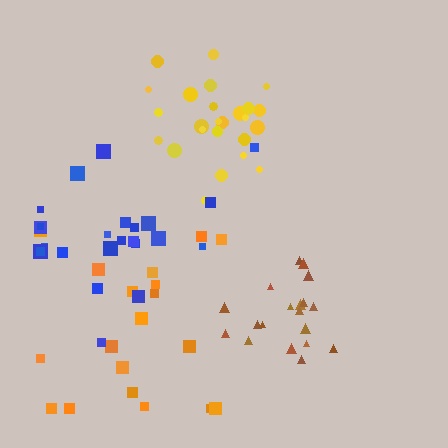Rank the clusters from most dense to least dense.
brown, yellow, blue, orange.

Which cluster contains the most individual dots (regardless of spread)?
Yellow (26).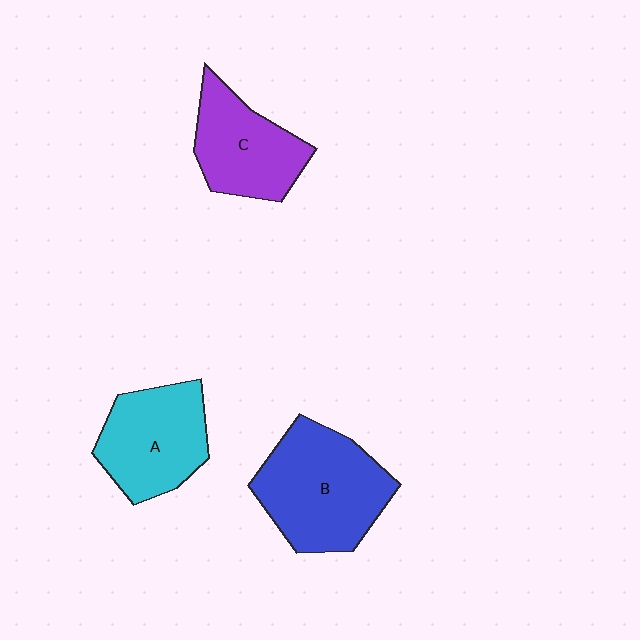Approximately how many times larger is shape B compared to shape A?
Approximately 1.3 times.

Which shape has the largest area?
Shape B (blue).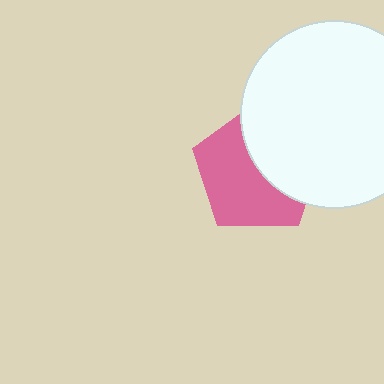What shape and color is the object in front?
The object in front is a white circle.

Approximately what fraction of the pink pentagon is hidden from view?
Roughly 43% of the pink pentagon is hidden behind the white circle.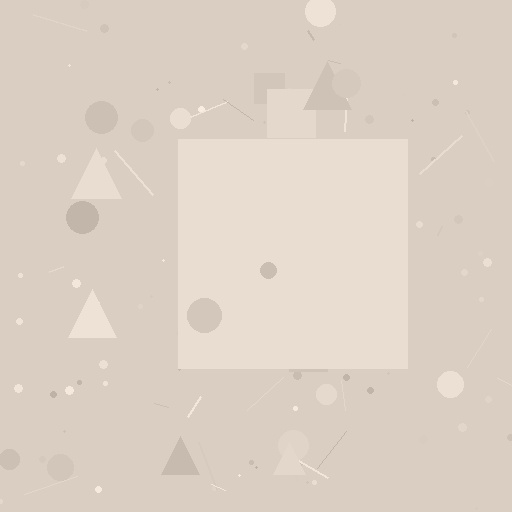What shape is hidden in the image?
A square is hidden in the image.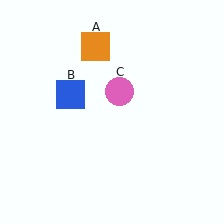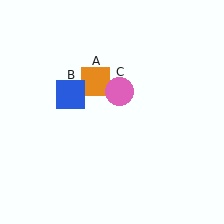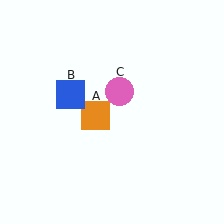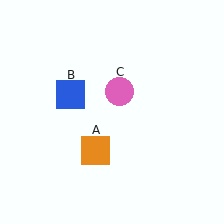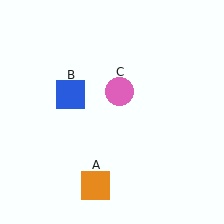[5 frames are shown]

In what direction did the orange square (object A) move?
The orange square (object A) moved down.